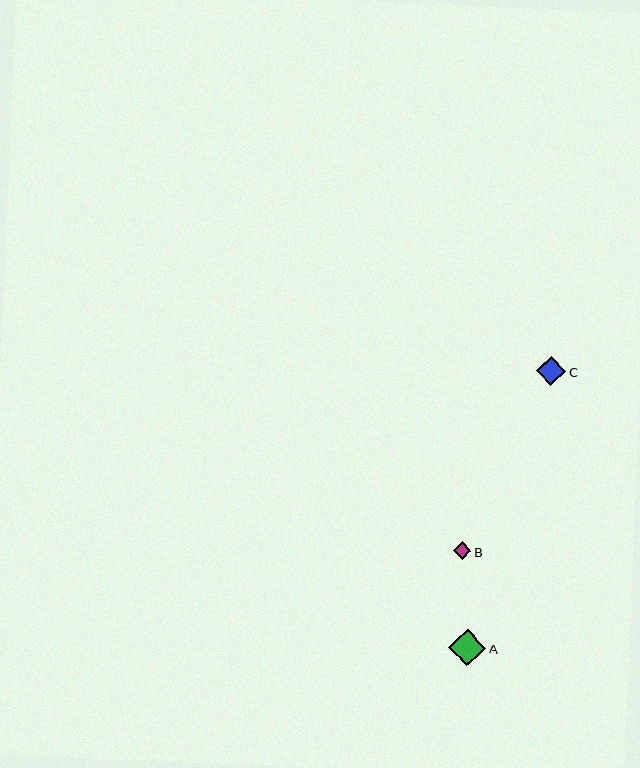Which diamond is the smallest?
Diamond B is the smallest with a size of approximately 18 pixels.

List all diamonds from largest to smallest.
From largest to smallest: A, C, B.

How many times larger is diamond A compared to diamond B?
Diamond A is approximately 2.1 times the size of diamond B.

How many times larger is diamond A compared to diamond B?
Diamond A is approximately 2.1 times the size of diamond B.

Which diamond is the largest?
Diamond A is the largest with a size of approximately 37 pixels.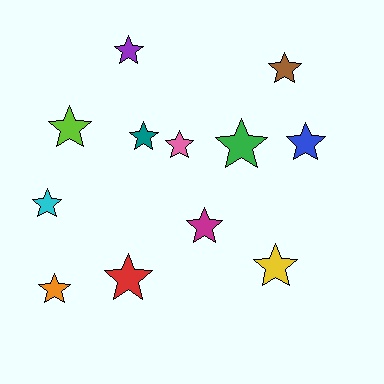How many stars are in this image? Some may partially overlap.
There are 12 stars.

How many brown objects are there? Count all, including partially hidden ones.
There is 1 brown object.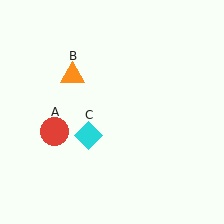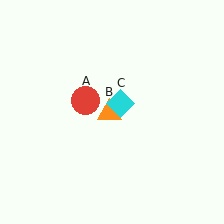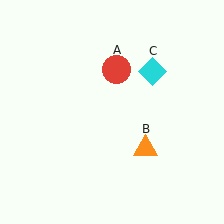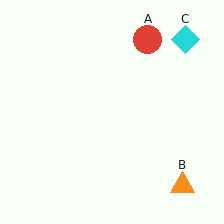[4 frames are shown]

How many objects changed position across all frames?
3 objects changed position: red circle (object A), orange triangle (object B), cyan diamond (object C).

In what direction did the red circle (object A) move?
The red circle (object A) moved up and to the right.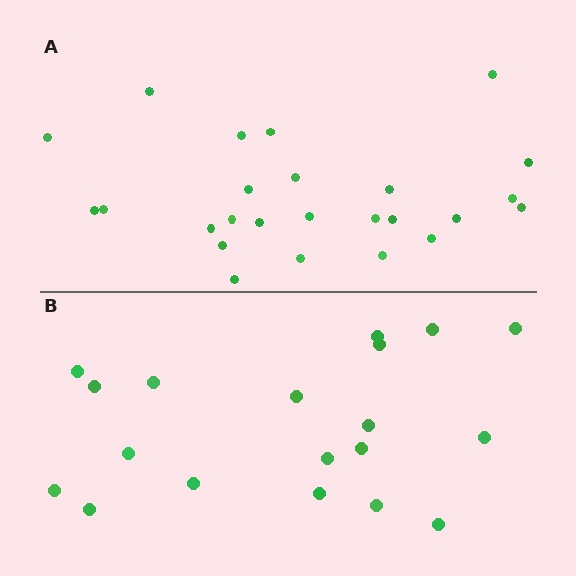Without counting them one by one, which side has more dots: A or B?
Region A (the top region) has more dots.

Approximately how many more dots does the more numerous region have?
Region A has about 6 more dots than region B.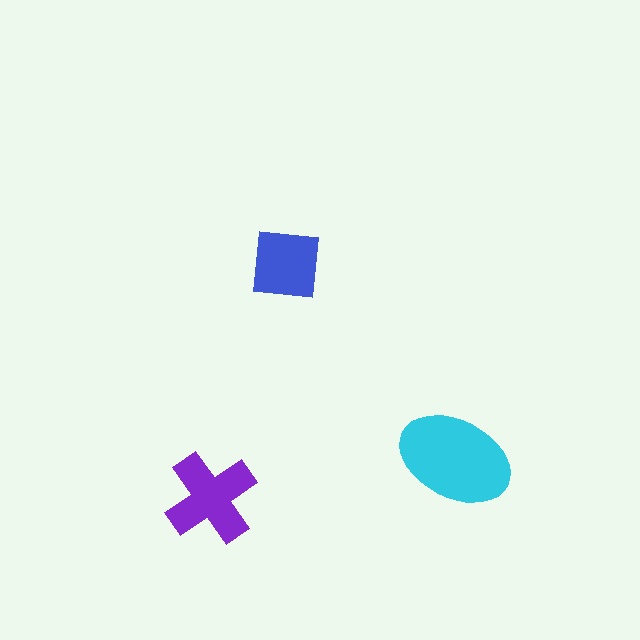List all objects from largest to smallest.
The cyan ellipse, the purple cross, the blue square.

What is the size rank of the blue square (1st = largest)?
3rd.